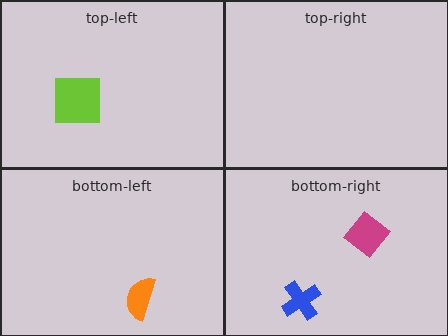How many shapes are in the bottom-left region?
1.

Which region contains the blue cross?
The bottom-right region.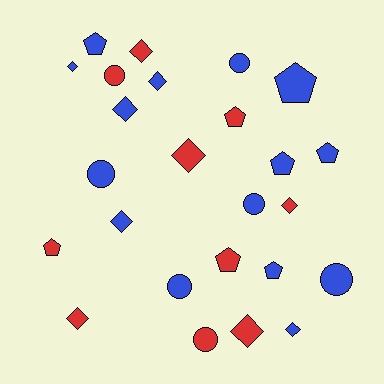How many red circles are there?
There are 2 red circles.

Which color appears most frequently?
Blue, with 15 objects.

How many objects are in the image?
There are 25 objects.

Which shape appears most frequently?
Diamond, with 10 objects.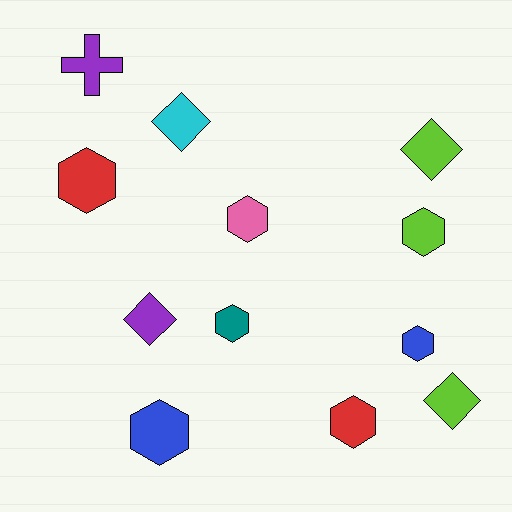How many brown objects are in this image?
There are no brown objects.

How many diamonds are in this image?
There are 4 diamonds.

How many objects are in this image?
There are 12 objects.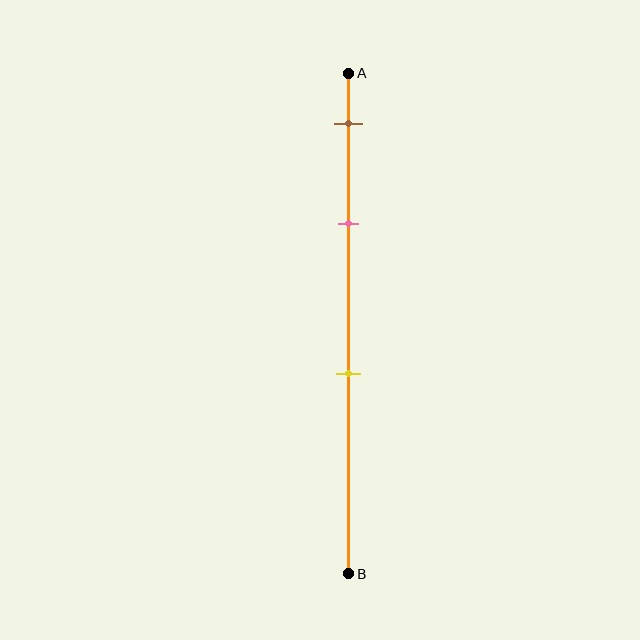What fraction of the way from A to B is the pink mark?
The pink mark is approximately 30% (0.3) of the way from A to B.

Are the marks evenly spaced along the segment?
No, the marks are not evenly spaced.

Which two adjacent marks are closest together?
The brown and pink marks are the closest adjacent pair.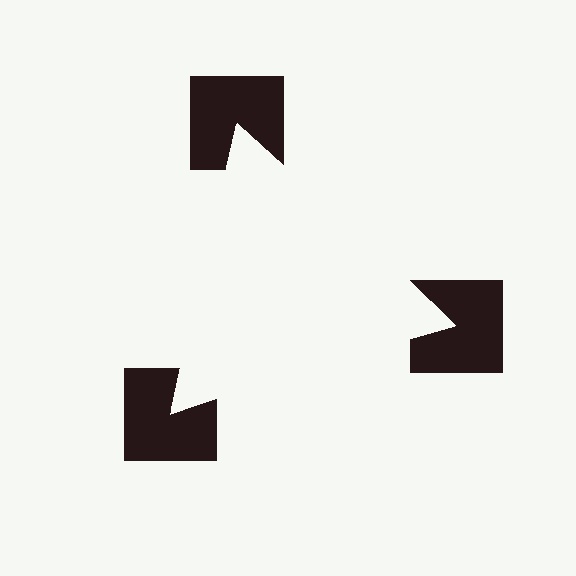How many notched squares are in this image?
There are 3 — one at each vertex of the illusory triangle.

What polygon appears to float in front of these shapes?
An illusory triangle — its edges are inferred from the aligned wedge cuts in the notched squares, not physically drawn.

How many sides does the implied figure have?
3 sides.